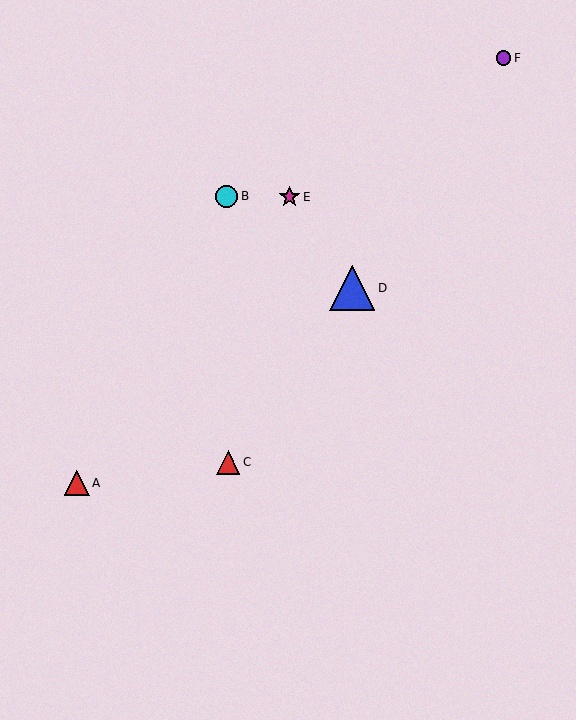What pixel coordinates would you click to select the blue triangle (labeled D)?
Click at (352, 288) to select the blue triangle D.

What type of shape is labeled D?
Shape D is a blue triangle.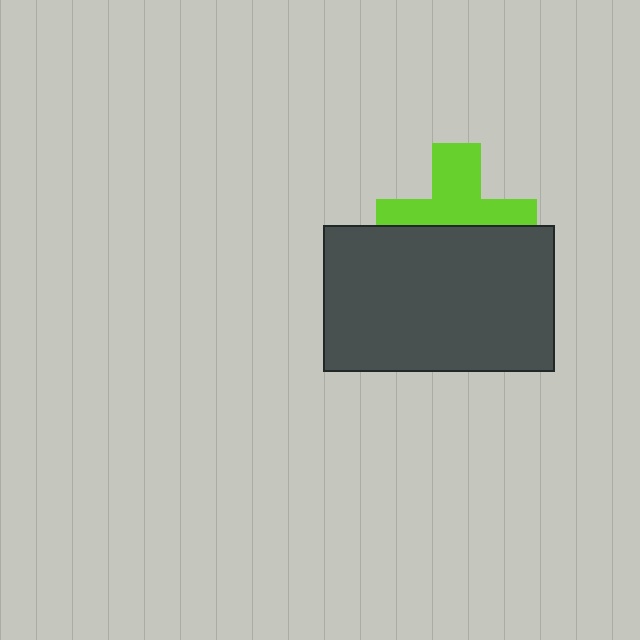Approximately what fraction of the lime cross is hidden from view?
Roughly 48% of the lime cross is hidden behind the dark gray rectangle.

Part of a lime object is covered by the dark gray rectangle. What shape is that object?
It is a cross.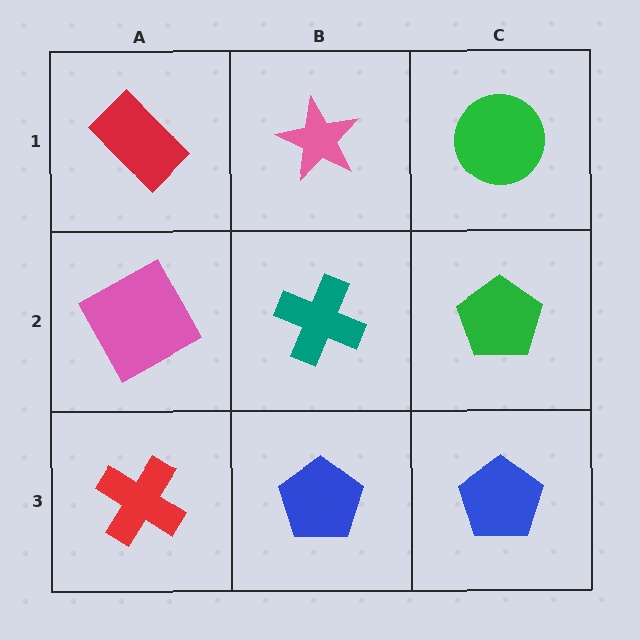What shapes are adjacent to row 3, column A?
A pink square (row 2, column A), a blue pentagon (row 3, column B).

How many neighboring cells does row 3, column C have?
2.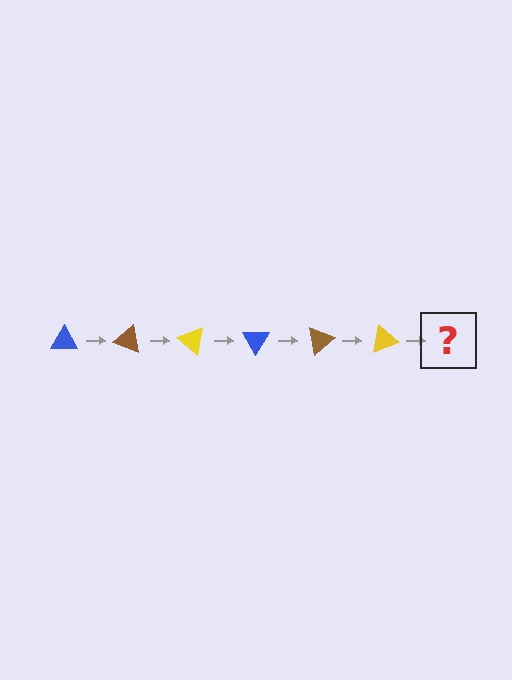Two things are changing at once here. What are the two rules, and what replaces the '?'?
The two rules are that it rotates 20 degrees each step and the color cycles through blue, brown, and yellow. The '?' should be a blue triangle, rotated 120 degrees from the start.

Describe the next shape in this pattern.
It should be a blue triangle, rotated 120 degrees from the start.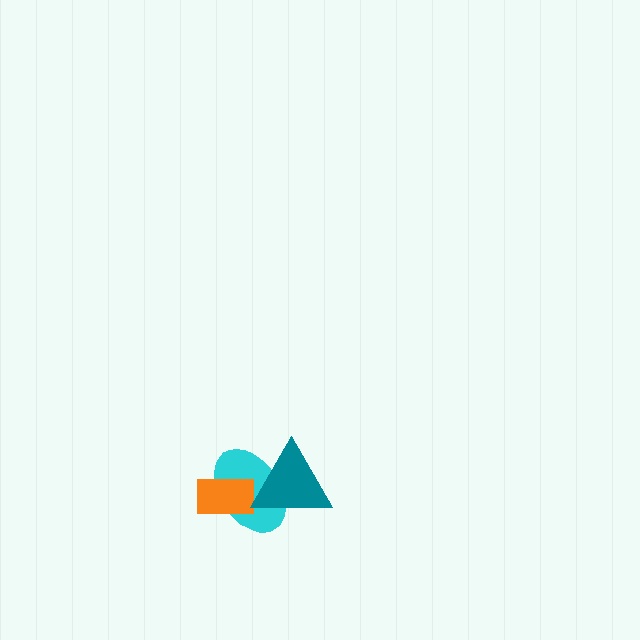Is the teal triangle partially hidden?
No, no other shape covers it.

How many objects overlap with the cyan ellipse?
2 objects overlap with the cyan ellipse.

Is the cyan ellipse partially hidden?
Yes, it is partially covered by another shape.